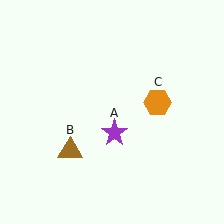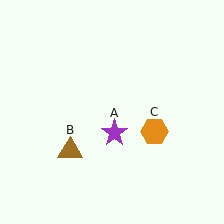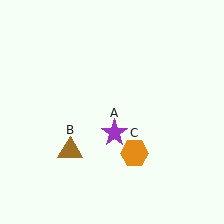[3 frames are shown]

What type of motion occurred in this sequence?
The orange hexagon (object C) rotated clockwise around the center of the scene.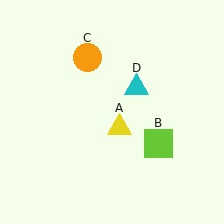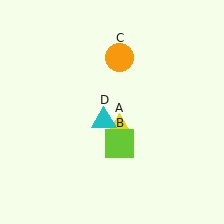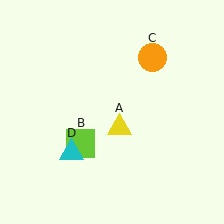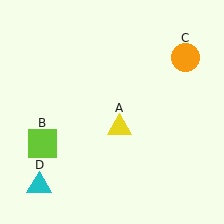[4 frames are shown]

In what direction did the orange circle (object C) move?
The orange circle (object C) moved right.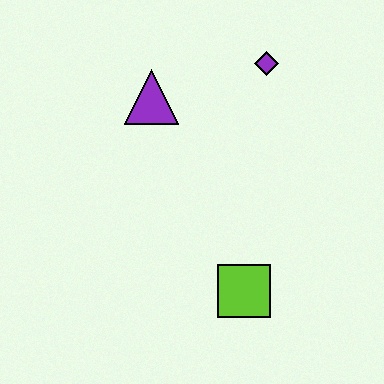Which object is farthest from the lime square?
The purple diamond is farthest from the lime square.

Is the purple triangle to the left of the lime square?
Yes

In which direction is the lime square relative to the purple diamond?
The lime square is below the purple diamond.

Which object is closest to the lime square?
The purple triangle is closest to the lime square.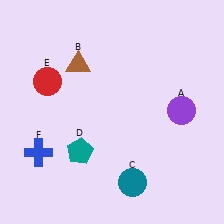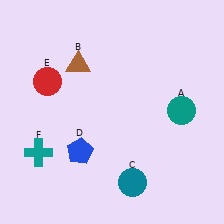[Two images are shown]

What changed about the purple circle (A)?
In Image 1, A is purple. In Image 2, it changed to teal.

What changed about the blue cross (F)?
In Image 1, F is blue. In Image 2, it changed to teal.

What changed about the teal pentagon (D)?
In Image 1, D is teal. In Image 2, it changed to blue.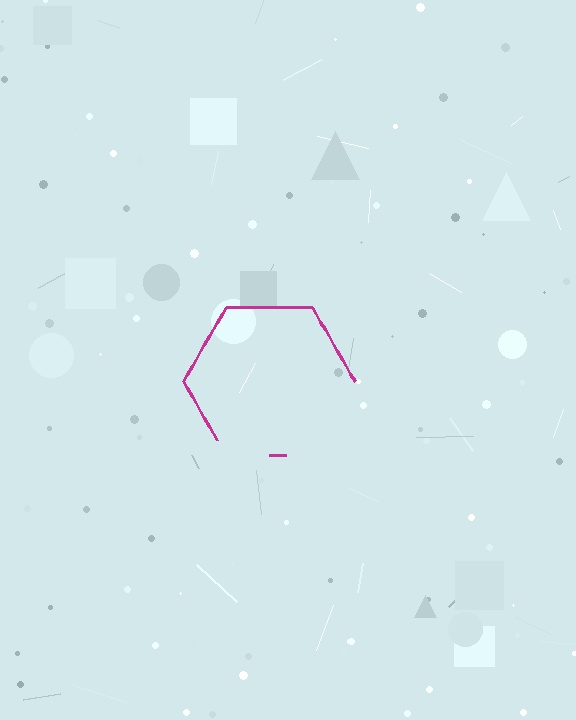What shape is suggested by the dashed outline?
The dashed outline suggests a hexagon.